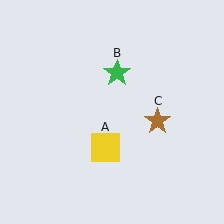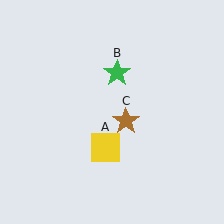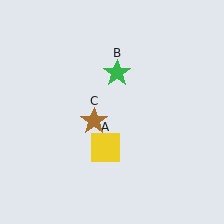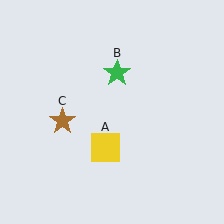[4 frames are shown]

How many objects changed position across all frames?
1 object changed position: brown star (object C).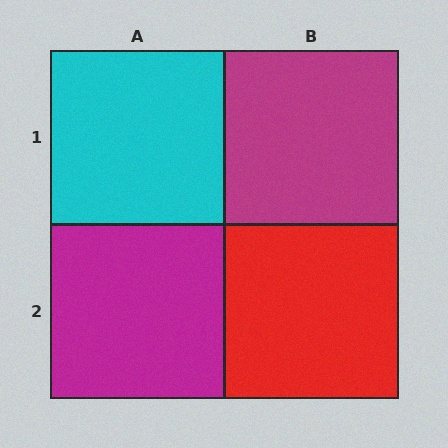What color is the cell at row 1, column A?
Cyan.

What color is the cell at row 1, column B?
Magenta.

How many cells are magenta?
2 cells are magenta.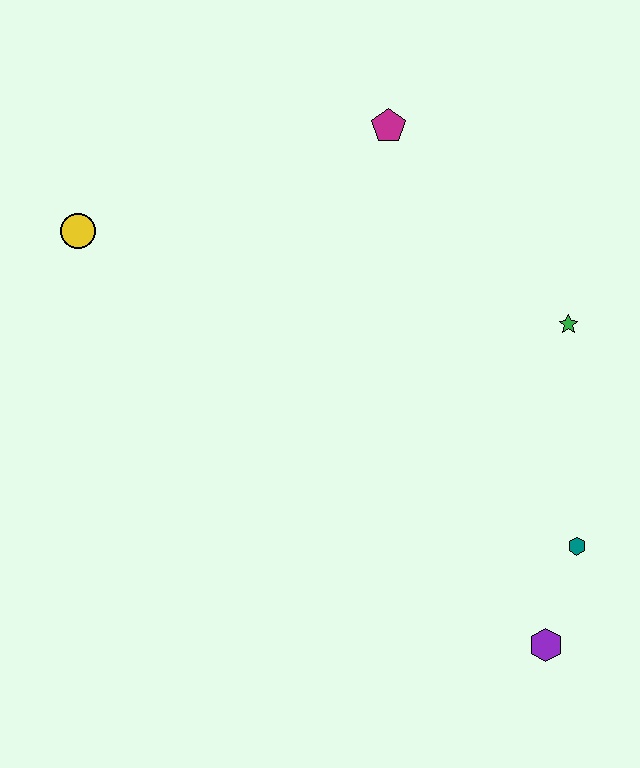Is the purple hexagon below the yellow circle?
Yes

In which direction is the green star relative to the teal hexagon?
The green star is above the teal hexagon.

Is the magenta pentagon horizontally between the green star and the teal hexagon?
No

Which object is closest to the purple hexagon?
The teal hexagon is closest to the purple hexagon.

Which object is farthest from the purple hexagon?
The yellow circle is farthest from the purple hexagon.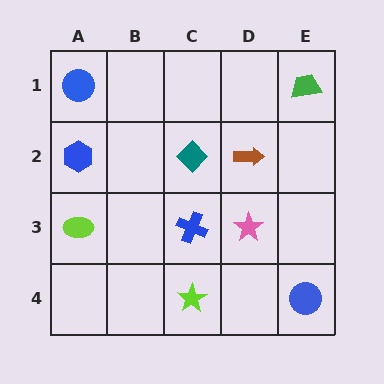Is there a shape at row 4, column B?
No, that cell is empty.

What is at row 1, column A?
A blue circle.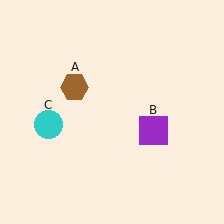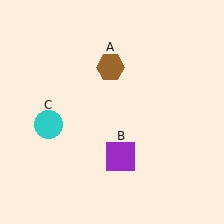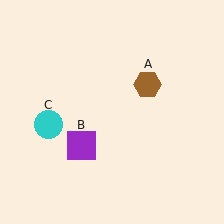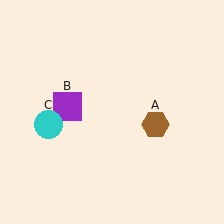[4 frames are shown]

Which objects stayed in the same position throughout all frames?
Cyan circle (object C) remained stationary.